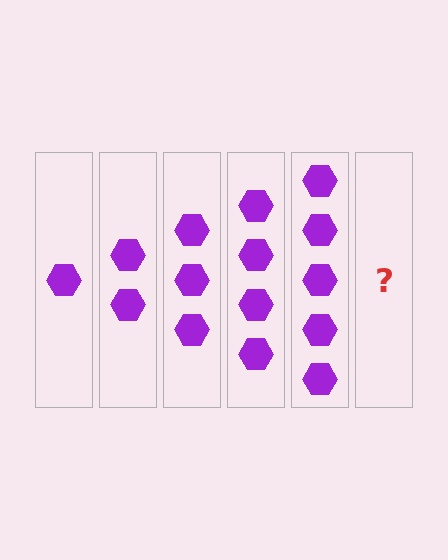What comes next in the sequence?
The next element should be 6 hexagons.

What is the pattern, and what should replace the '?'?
The pattern is that each step adds one more hexagon. The '?' should be 6 hexagons.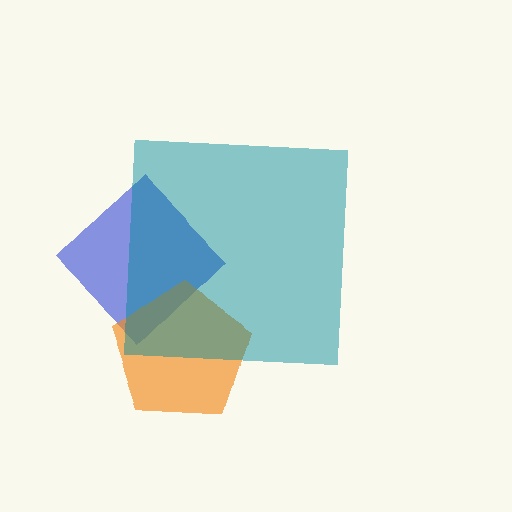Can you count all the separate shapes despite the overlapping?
Yes, there are 3 separate shapes.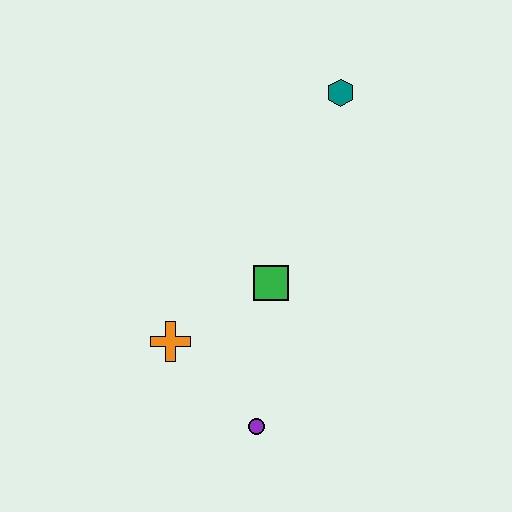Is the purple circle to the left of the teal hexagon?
Yes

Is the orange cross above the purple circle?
Yes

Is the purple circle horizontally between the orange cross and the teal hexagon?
Yes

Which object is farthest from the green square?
The teal hexagon is farthest from the green square.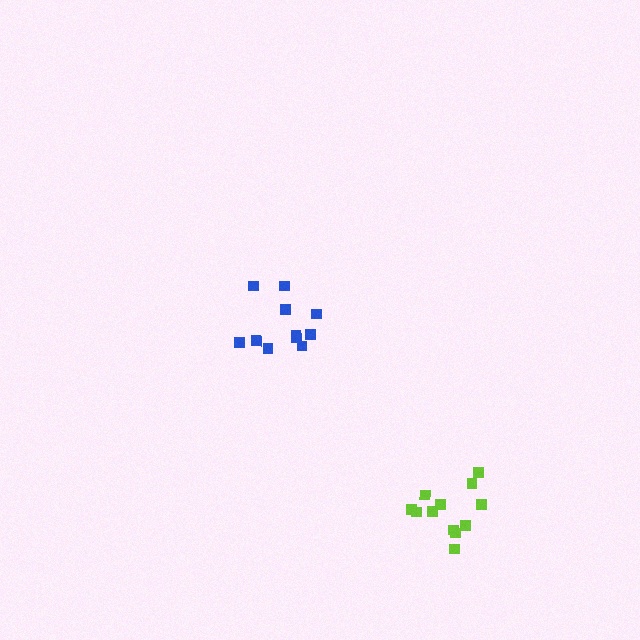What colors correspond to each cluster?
The clusters are colored: blue, lime.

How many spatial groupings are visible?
There are 2 spatial groupings.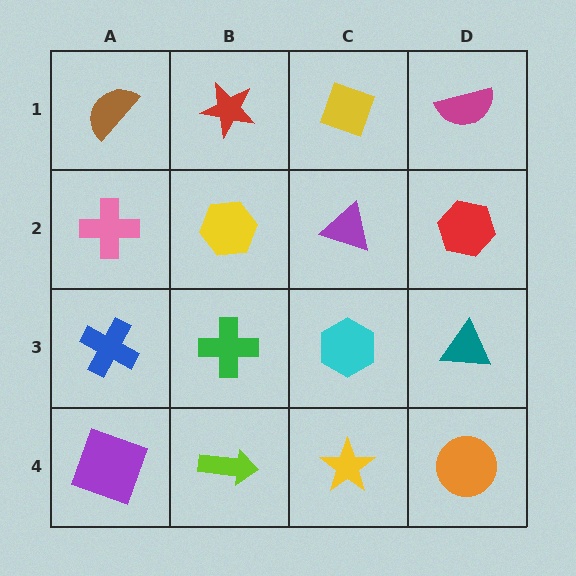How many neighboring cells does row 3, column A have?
3.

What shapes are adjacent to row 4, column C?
A cyan hexagon (row 3, column C), a lime arrow (row 4, column B), an orange circle (row 4, column D).